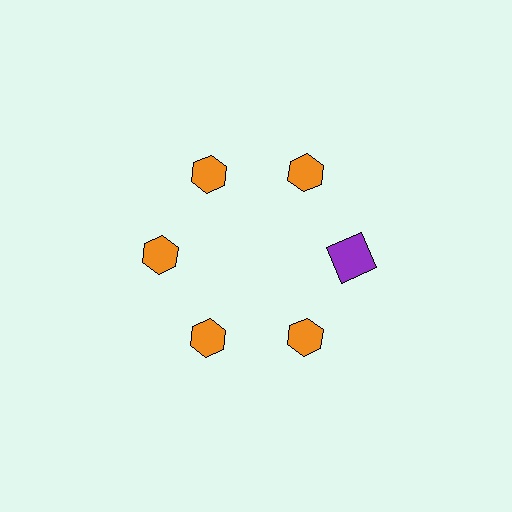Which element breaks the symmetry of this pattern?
The purple square at roughly the 3 o'clock position breaks the symmetry. All other shapes are orange hexagons.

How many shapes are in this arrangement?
There are 6 shapes arranged in a ring pattern.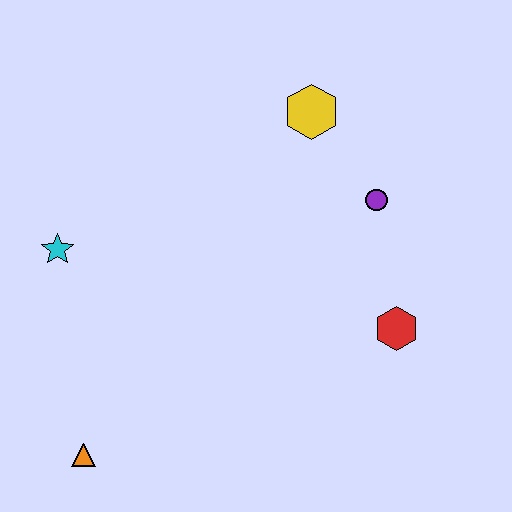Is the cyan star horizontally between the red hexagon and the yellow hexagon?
No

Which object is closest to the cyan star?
The orange triangle is closest to the cyan star.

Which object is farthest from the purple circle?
The orange triangle is farthest from the purple circle.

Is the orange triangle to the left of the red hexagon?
Yes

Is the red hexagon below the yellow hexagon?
Yes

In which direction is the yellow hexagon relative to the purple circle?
The yellow hexagon is above the purple circle.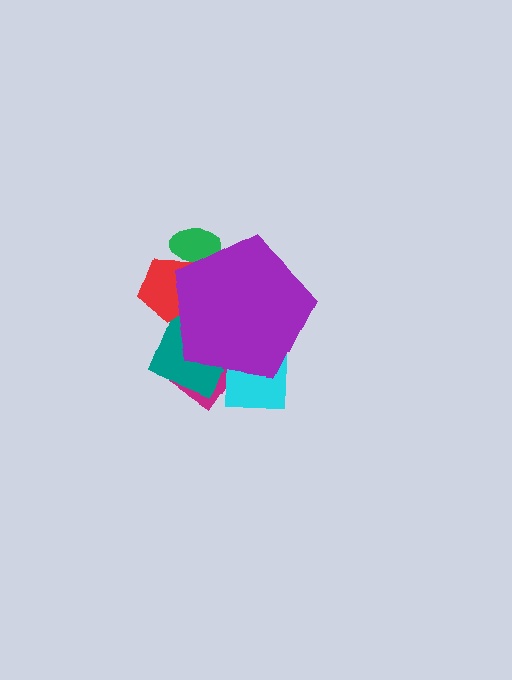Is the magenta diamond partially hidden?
Yes, the magenta diamond is partially hidden behind the purple pentagon.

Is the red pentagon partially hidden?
Yes, the red pentagon is partially hidden behind the purple pentagon.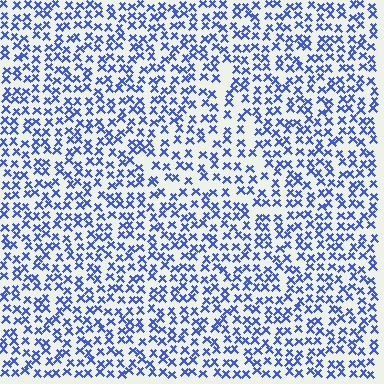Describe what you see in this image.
The image contains small blue elements arranged at two different densities. A triangle-shaped region is visible where the elements are less densely packed than the surrounding area.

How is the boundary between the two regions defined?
The boundary is defined by a change in element density (approximately 1.4x ratio). All elements are the same color, size, and shape.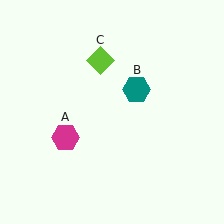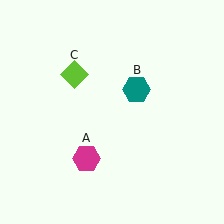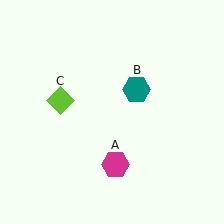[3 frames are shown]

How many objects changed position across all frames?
2 objects changed position: magenta hexagon (object A), lime diamond (object C).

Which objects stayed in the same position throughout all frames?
Teal hexagon (object B) remained stationary.